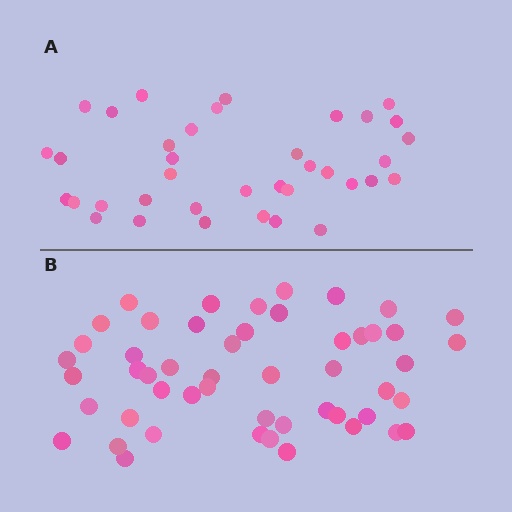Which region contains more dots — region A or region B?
Region B (the bottom region) has more dots.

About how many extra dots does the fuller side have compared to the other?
Region B has approximately 15 more dots than region A.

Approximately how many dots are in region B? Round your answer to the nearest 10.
About 50 dots. (The exact count is 51, which rounds to 50.)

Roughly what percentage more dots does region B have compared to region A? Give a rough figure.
About 40% more.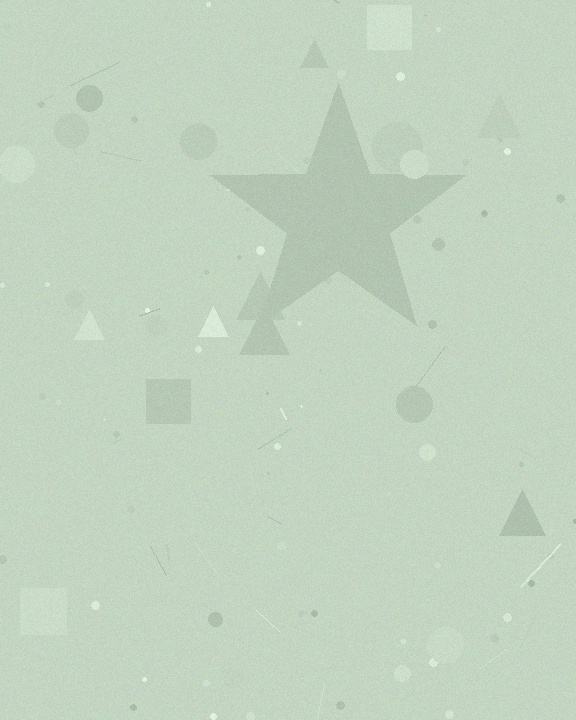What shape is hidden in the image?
A star is hidden in the image.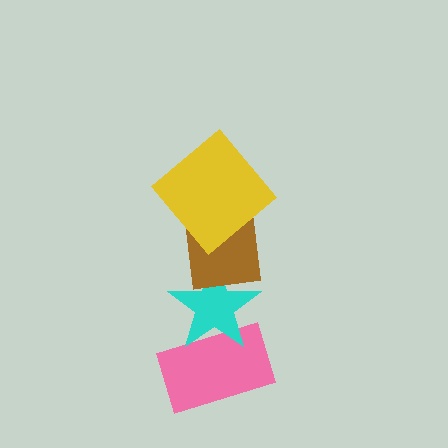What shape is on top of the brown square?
The yellow diamond is on top of the brown square.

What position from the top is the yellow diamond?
The yellow diamond is 1st from the top.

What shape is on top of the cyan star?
The brown square is on top of the cyan star.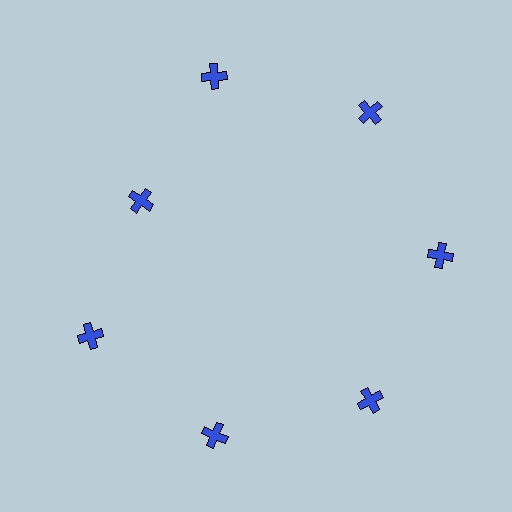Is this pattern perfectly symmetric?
No. The 7 blue crosses are arranged in a ring, but one element near the 10 o'clock position is pulled inward toward the center, breaking the 7-fold rotational symmetry.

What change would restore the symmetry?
The symmetry would be restored by moving it outward, back onto the ring so that all 7 crosses sit at equal angles and equal distance from the center.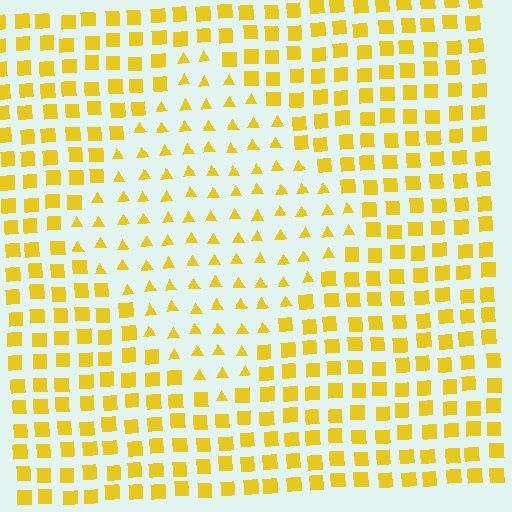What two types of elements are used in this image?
The image uses triangles inside the diamond region and squares outside it.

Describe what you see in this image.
The image is filled with small yellow elements arranged in a uniform grid. A diamond-shaped region contains triangles, while the surrounding area contains squares. The boundary is defined purely by the change in element shape.